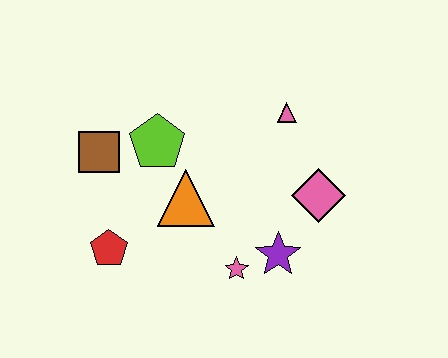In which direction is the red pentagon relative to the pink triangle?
The red pentagon is to the left of the pink triangle.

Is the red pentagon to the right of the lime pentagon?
No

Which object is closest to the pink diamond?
The purple star is closest to the pink diamond.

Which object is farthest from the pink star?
The brown square is farthest from the pink star.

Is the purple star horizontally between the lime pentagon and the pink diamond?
Yes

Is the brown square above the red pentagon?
Yes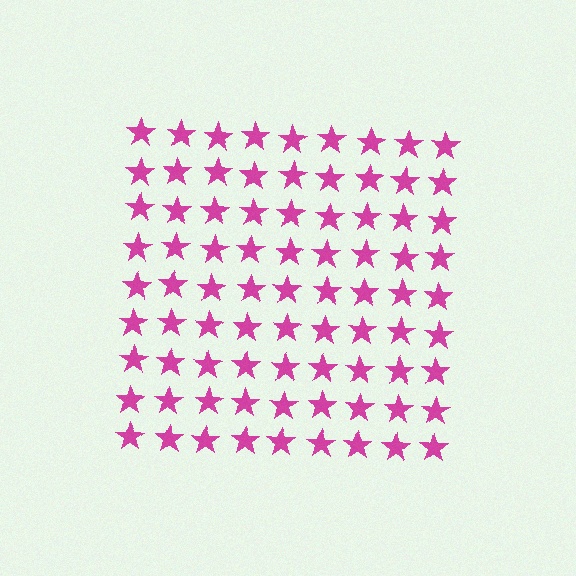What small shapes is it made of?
It is made of small stars.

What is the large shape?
The large shape is a square.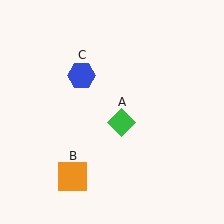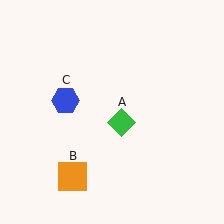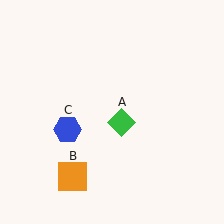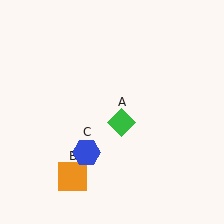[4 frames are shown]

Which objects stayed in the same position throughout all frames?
Green diamond (object A) and orange square (object B) remained stationary.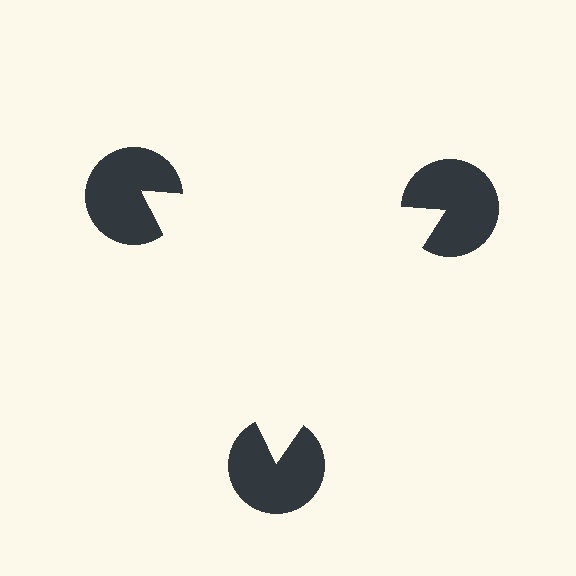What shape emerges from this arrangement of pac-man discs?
An illusory triangle — its edges are inferred from the aligned wedge cuts in the pac-man discs, not physically drawn.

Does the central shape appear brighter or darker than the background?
It typically appears slightly brighter than the background, even though no actual brightness change is drawn.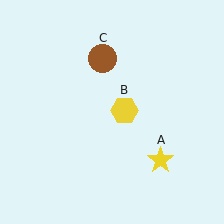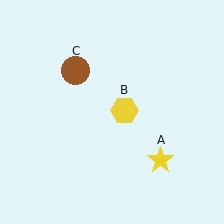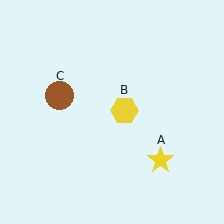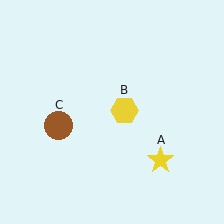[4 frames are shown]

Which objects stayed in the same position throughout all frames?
Yellow star (object A) and yellow hexagon (object B) remained stationary.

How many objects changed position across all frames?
1 object changed position: brown circle (object C).